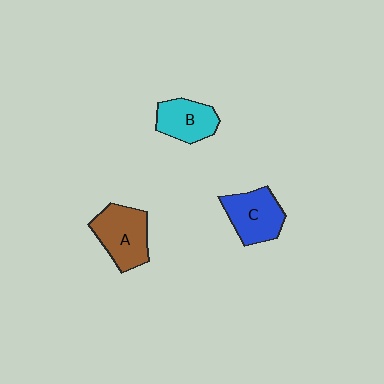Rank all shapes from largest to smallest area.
From largest to smallest: A (brown), C (blue), B (cyan).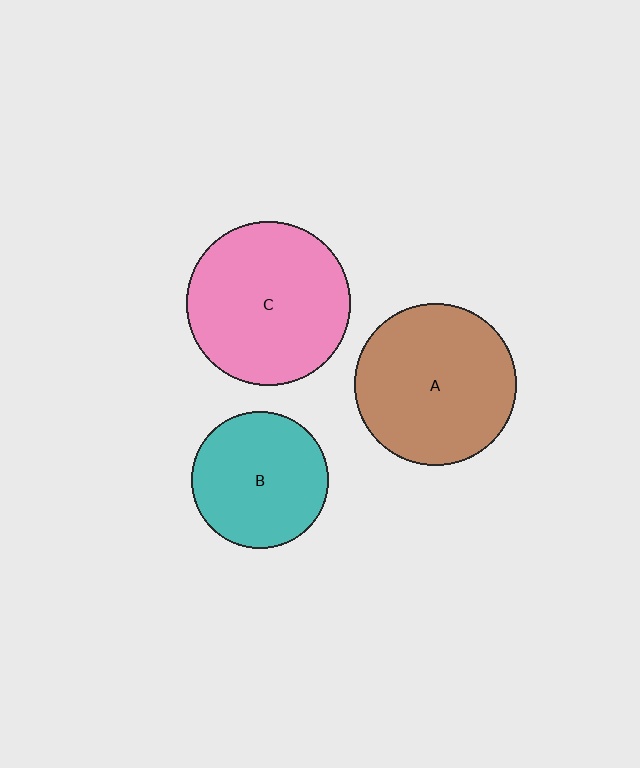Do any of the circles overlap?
No, none of the circles overlap.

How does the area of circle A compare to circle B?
Approximately 1.4 times.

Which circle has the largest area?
Circle C (pink).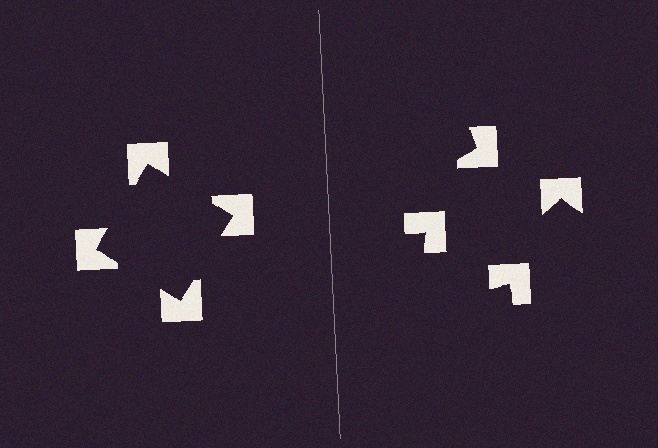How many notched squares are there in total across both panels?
8 — 4 on each side.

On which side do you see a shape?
An illusory square appears on the left side. On the right side the wedge cuts are rotated, so no coherent shape forms.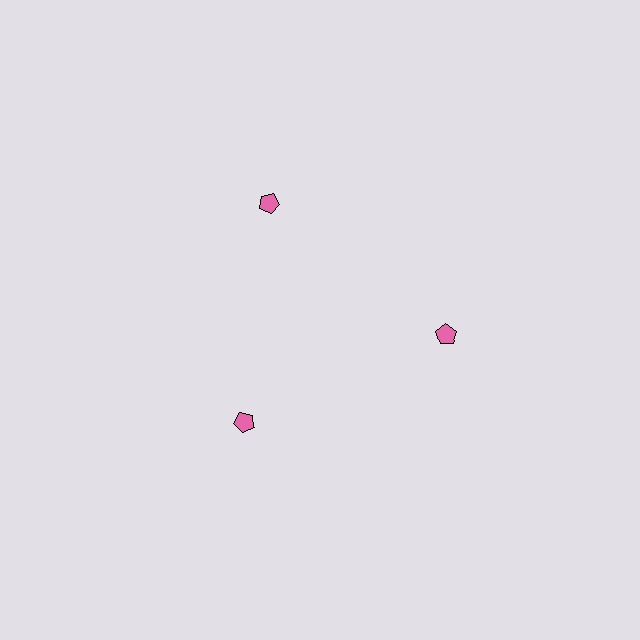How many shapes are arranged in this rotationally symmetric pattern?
There are 3 shapes, arranged in 3 groups of 1.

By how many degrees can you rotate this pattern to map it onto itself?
The pattern maps onto itself every 120 degrees of rotation.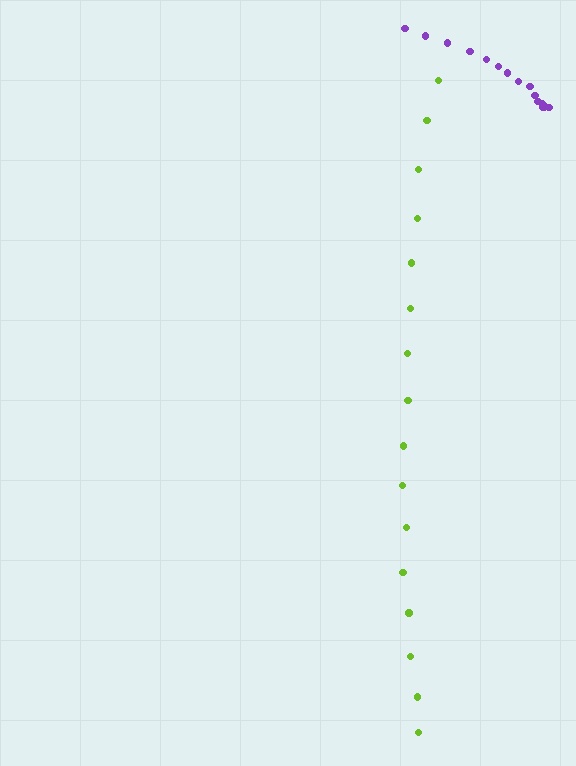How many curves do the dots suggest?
There are 2 distinct paths.